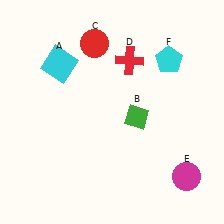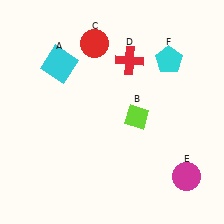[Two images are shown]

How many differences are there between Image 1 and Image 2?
There is 1 difference between the two images.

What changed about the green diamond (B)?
In Image 1, B is green. In Image 2, it changed to lime.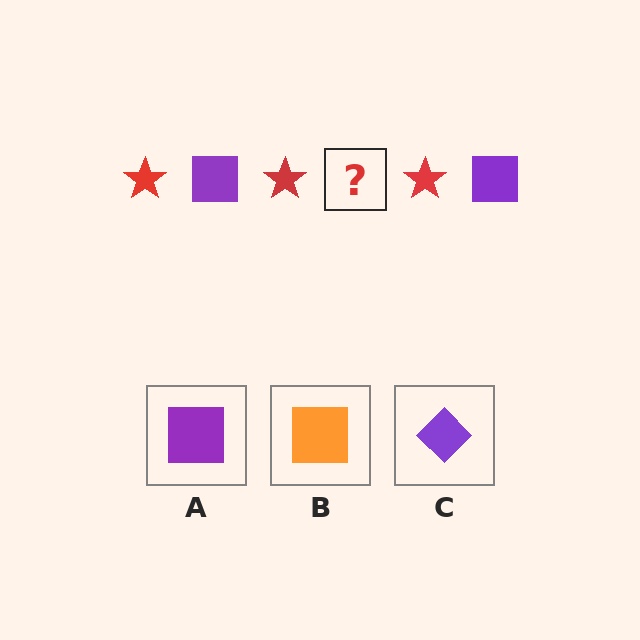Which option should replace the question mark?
Option A.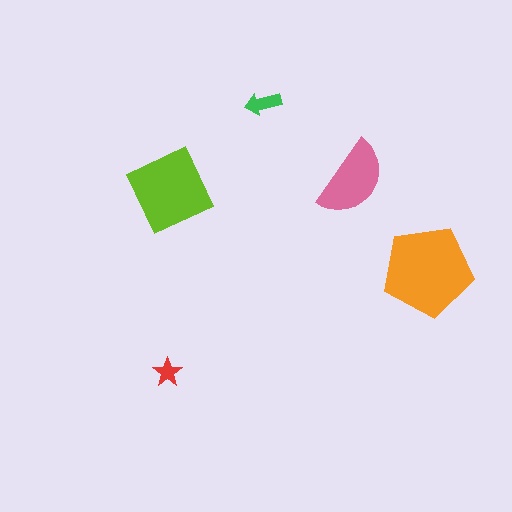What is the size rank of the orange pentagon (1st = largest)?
1st.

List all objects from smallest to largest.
The red star, the green arrow, the pink semicircle, the lime square, the orange pentagon.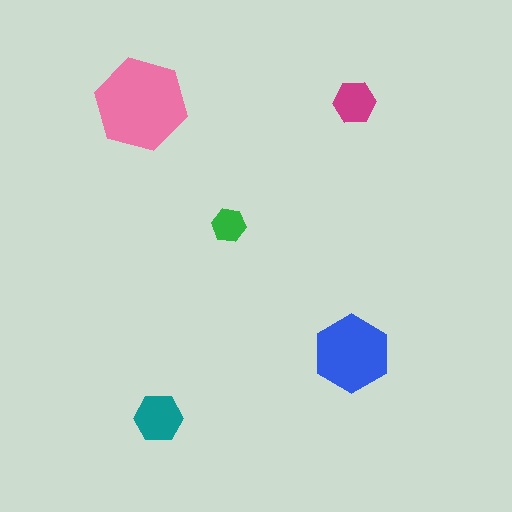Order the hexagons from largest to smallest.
the pink one, the blue one, the teal one, the magenta one, the green one.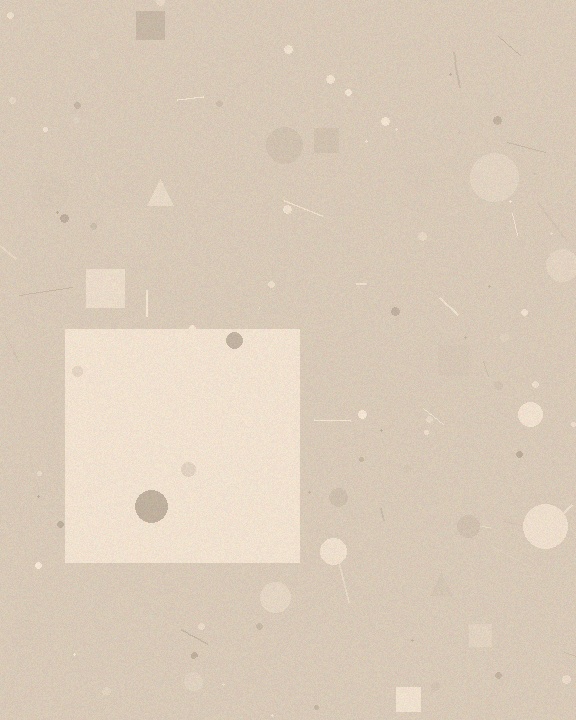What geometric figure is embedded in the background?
A square is embedded in the background.